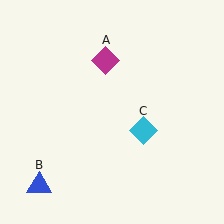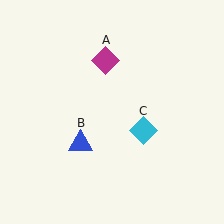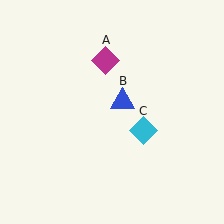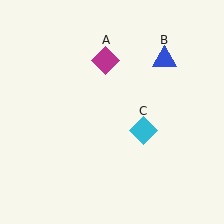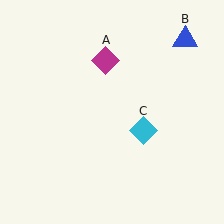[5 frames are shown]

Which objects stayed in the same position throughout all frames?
Magenta diamond (object A) and cyan diamond (object C) remained stationary.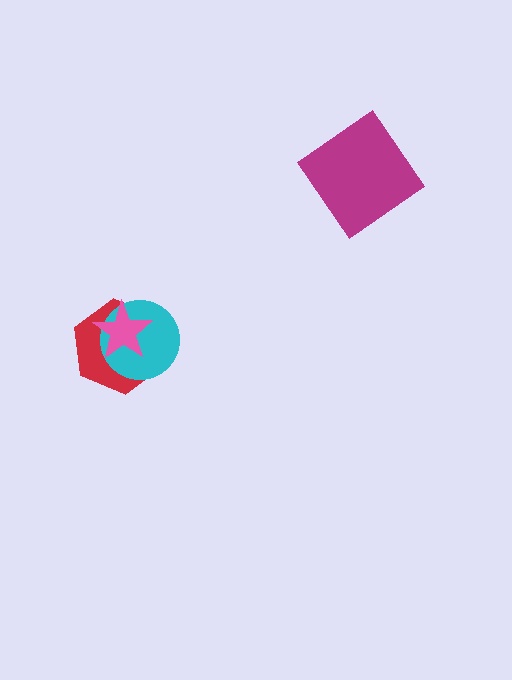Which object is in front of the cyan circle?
The pink star is in front of the cyan circle.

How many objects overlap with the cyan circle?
2 objects overlap with the cyan circle.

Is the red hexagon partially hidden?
Yes, it is partially covered by another shape.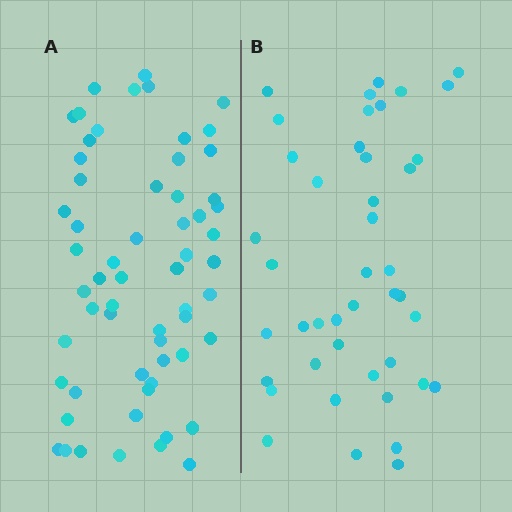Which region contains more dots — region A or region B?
Region A (the left region) has more dots.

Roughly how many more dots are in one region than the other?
Region A has approximately 15 more dots than region B.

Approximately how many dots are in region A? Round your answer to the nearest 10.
About 60 dots.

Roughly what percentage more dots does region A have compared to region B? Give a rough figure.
About 40% more.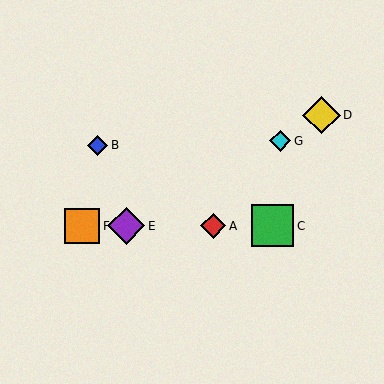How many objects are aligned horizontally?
4 objects (A, C, E, F) are aligned horizontally.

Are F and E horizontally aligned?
Yes, both are at y≈226.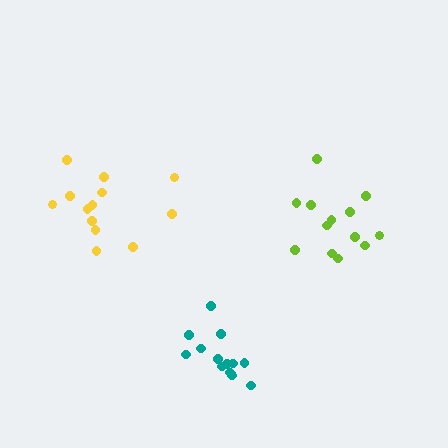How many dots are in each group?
Group 1: 13 dots, Group 2: 14 dots, Group 3: 13 dots (40 total).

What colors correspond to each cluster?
The clusters are colored: lime, teal, yellow.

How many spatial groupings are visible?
There are 3 spatial groupings.